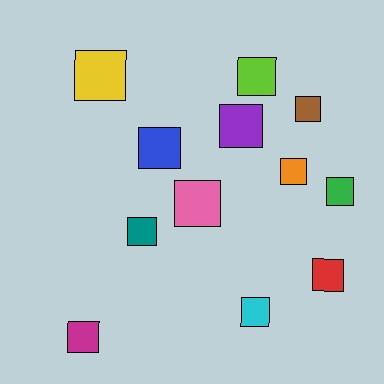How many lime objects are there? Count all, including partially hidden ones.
There is 1 lime object.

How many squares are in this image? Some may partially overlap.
There are 12 squares.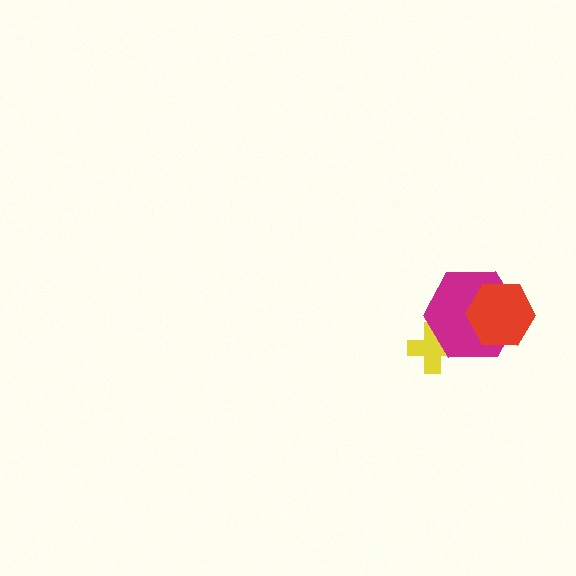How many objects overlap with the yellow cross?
1 object overlaps with the yellow cross.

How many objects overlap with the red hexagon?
1 object overlaps with the red hexagon.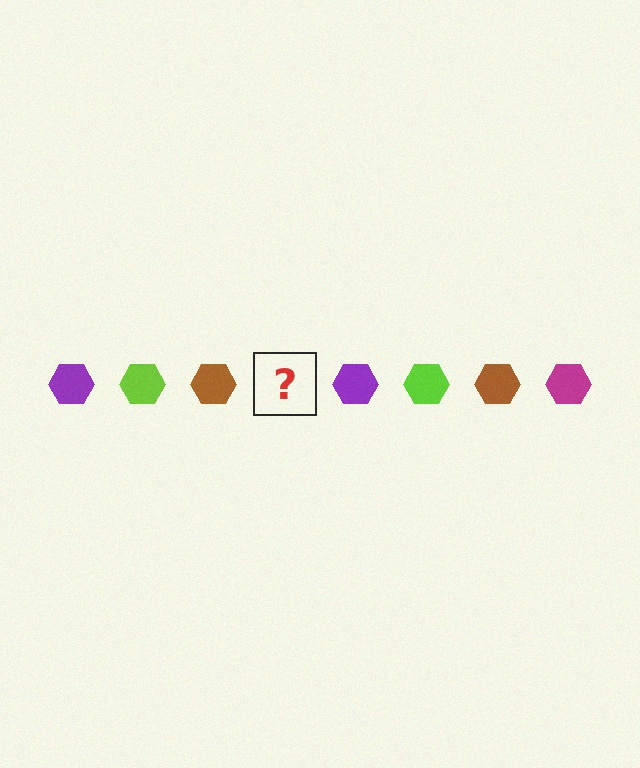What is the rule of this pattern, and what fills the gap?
The rule is that the pattern cycles through purple, lime, brown, magenta hexagons. The gap should be filled with a magenta hexagon.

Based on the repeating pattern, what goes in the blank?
The blank should be a magenta hexagon.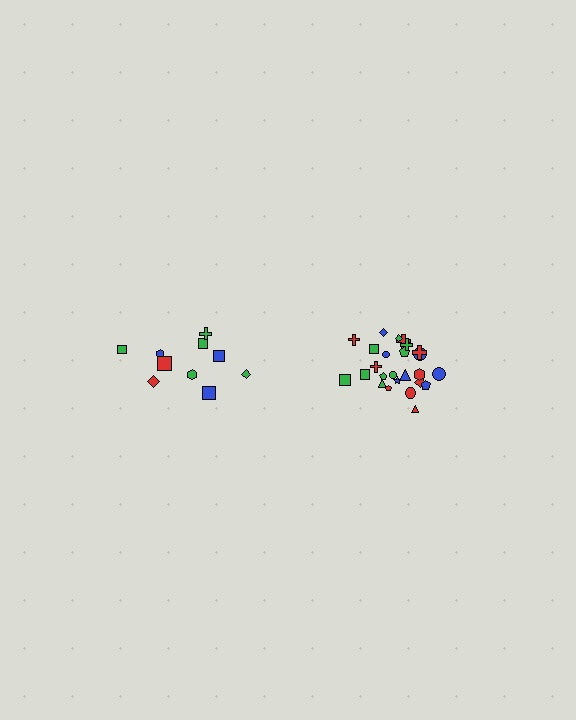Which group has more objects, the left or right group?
The right group.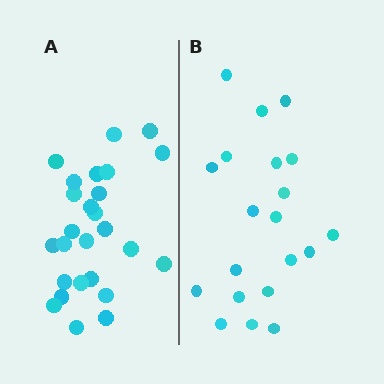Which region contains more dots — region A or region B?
Region A (the left region) has more dots.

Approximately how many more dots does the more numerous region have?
Region A has about 6 more dots than region B.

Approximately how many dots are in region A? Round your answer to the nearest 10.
About 30 dots. (The exact count is 26, which rounds to 30.)